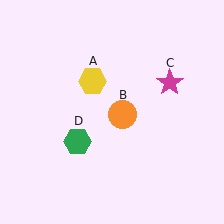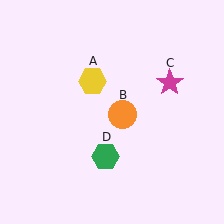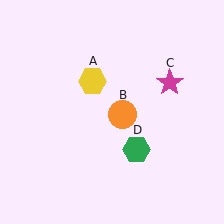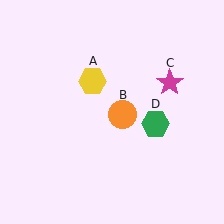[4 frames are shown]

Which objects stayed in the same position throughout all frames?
Yellow hexagon (object A) and orange circle (object B) and magenta star (object C) remained stationary.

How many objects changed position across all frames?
1 object changed position: green hexagon (object D).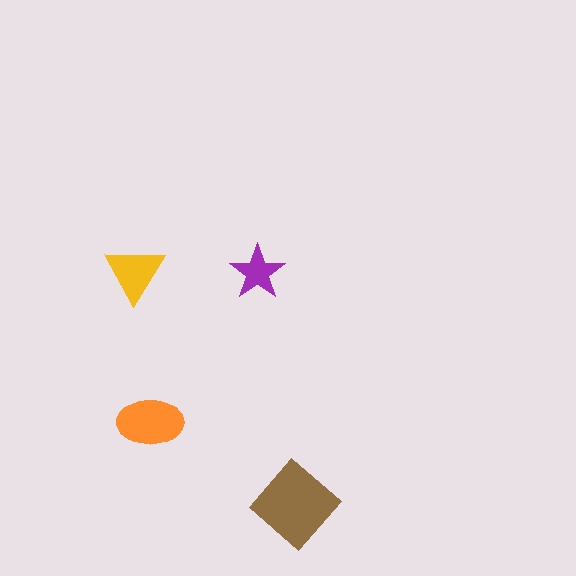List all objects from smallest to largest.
The purple star, the yellow triangle, the orange ellipse, the brown diamond.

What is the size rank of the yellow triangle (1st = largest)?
3rd.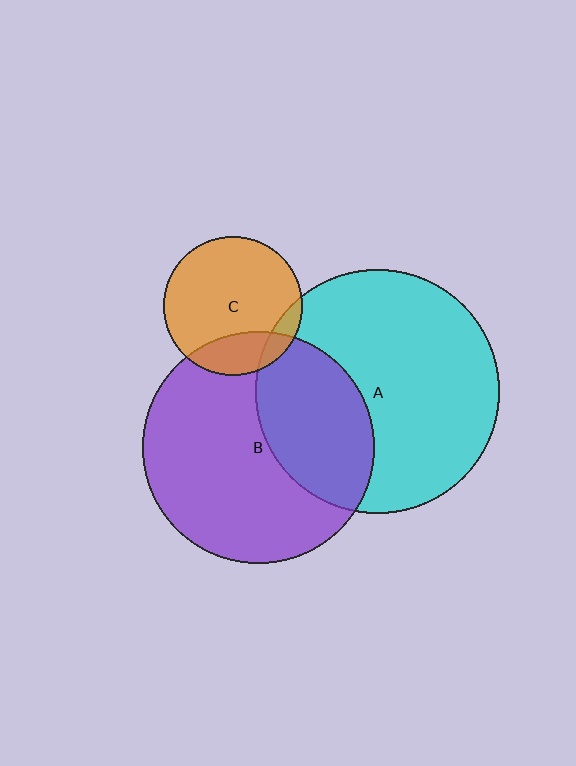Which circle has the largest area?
Circle A (cyan).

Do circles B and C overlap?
Yes.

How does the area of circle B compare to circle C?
Approximately 2.8 times.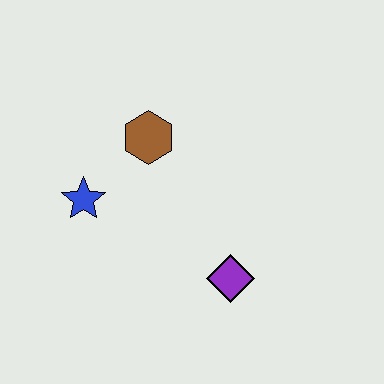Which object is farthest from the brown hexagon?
The purple diamond is farthest from the brown hexagon.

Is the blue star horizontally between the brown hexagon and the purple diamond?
No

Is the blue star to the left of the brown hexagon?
Yes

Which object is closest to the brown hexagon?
The blue star is closest to the brown hexagon.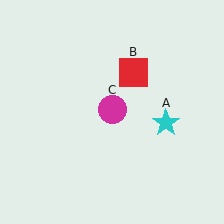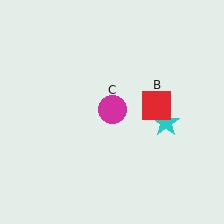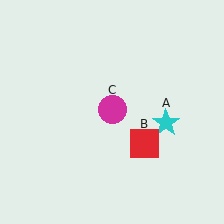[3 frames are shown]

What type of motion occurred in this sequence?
The red square (object B) rotated clockwise around the center of the scene.